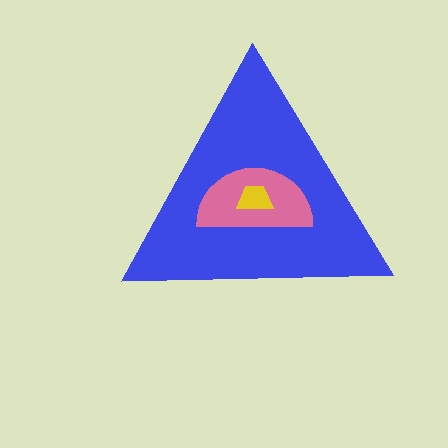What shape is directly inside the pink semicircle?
The yellow trapezoid.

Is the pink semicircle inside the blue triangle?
Yes.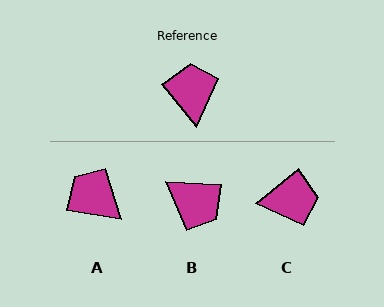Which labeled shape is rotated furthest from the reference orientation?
B, about 133 degrees away.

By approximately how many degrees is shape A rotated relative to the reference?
Approximately 41 degrees counter-clockwise.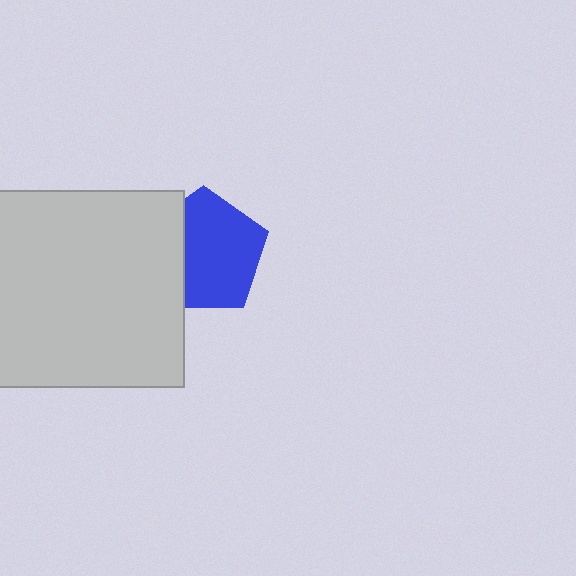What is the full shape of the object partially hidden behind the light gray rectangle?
The partially hidden object is a blue pentagon.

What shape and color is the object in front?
The object in front is a light gray rectangle.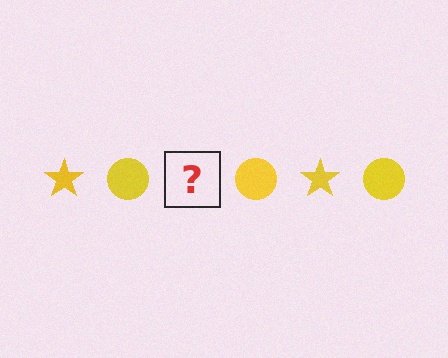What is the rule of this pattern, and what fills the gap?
The rule is that the pattern cycles through star, circle shapes in yellow. The gap should be filled with a yellow star.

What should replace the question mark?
The question mark should be replaced with a yellow star.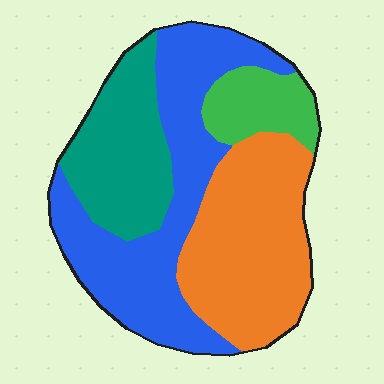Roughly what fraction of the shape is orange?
Orange covers around 30% of the shape.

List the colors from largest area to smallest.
From largest to smallest: blue, orange, teal, green.